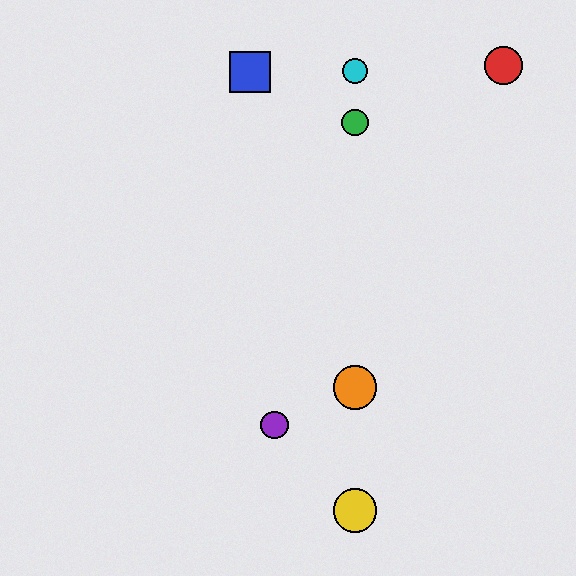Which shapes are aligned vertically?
The green circle, the yellow circle, the orange circle, the cyan circle are aligned vertically.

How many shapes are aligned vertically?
4 shapes (the green circle, the yellow circle, the orange circle, the cyan circle) are aligned vertically.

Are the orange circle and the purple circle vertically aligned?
No, the orange circle is at x≈355 and the purple circle is at x≈274.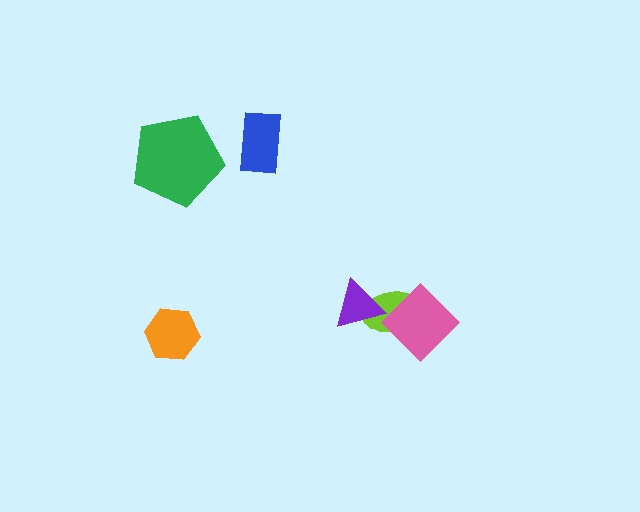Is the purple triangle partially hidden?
No, no other shape covers it.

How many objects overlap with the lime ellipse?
2 objects overlap with the lime ellipse.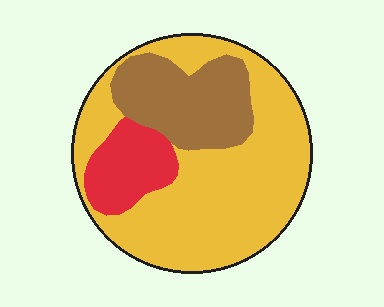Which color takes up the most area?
Yellow, at roughly 65%.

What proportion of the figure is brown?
Brown takes up less than a quarter of the figure.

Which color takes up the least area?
Red, at roughly 15%.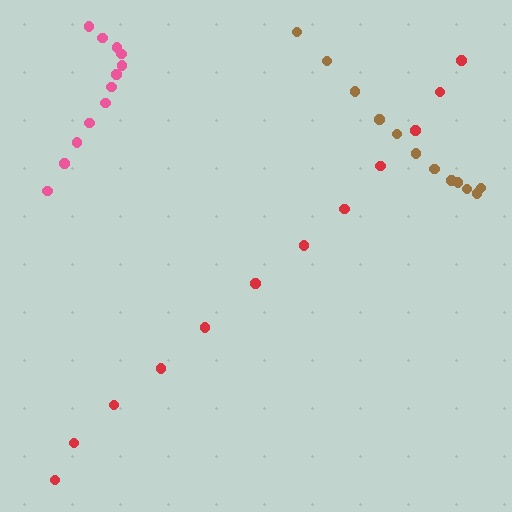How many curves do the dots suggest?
There are 3 distinct paths.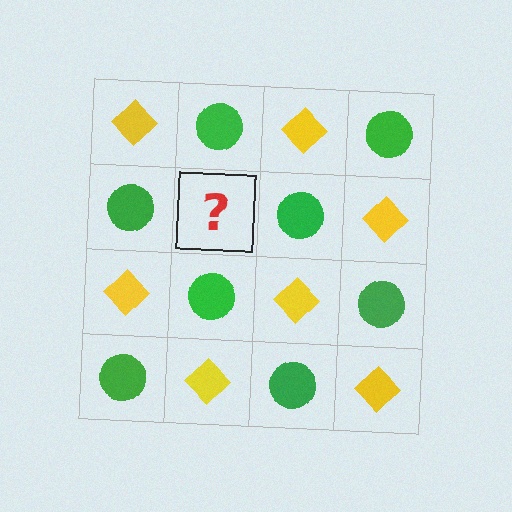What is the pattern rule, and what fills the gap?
The rule is that it alternates yellow diamond and green circle in a checkerboard pattern. The gap should be filled with a yellow diamond.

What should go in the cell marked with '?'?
The missing cell should contain a yellow diamond.